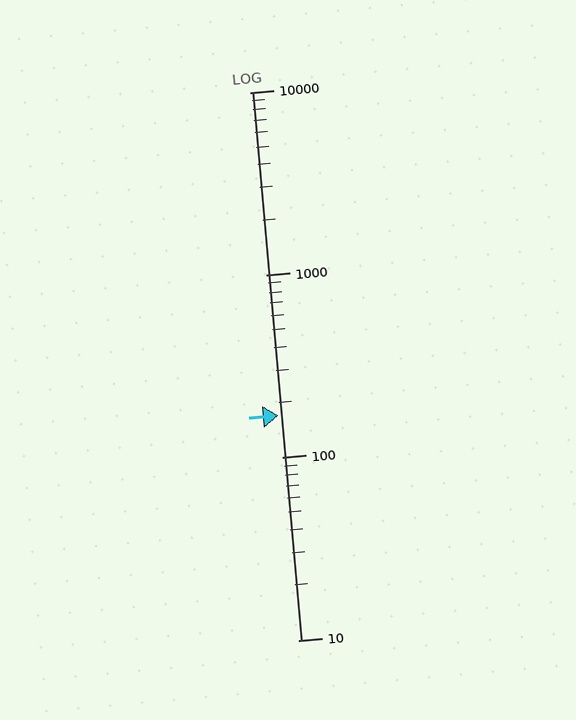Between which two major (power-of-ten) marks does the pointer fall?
The pointer is between 100 and 1000.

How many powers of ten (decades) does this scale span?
The scale spans 3 decades, from 10 to 10000.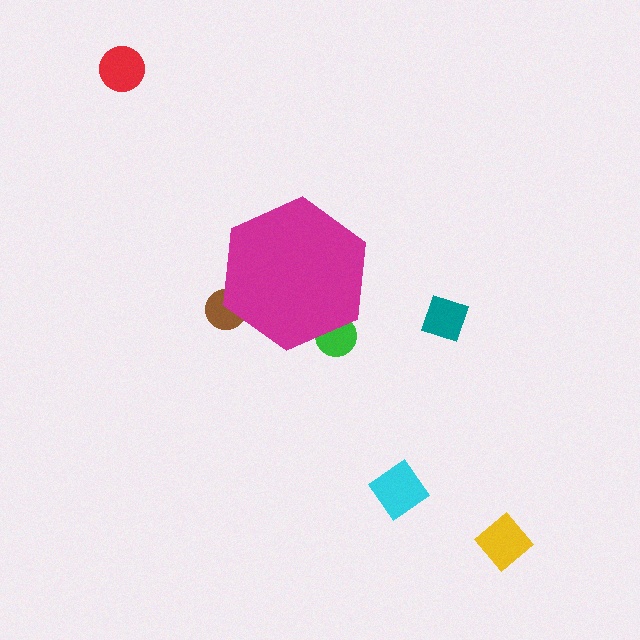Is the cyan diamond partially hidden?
No, the cyan diamond is fully visible.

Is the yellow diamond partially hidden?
No, the yellow diamond is fully visible.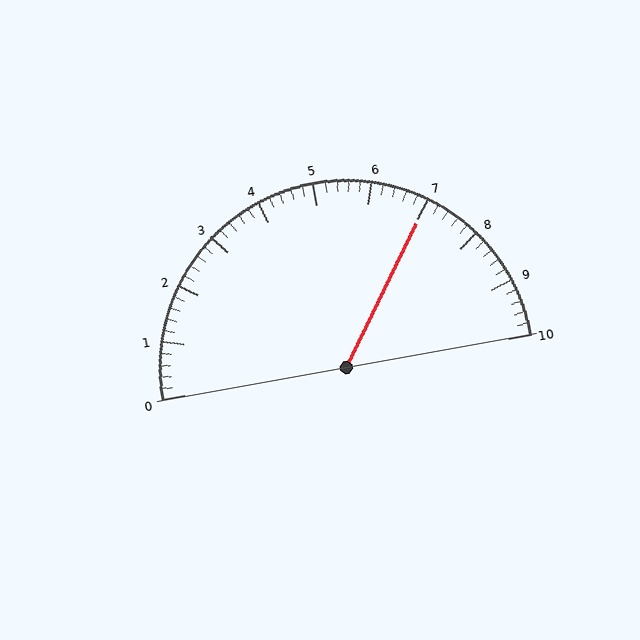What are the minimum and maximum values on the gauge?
The gauge ranges from 0 to 10.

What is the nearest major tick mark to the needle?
The nearest major tick mark is 7.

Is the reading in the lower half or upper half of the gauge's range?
The reading is in the upper half of the range (0 to 10).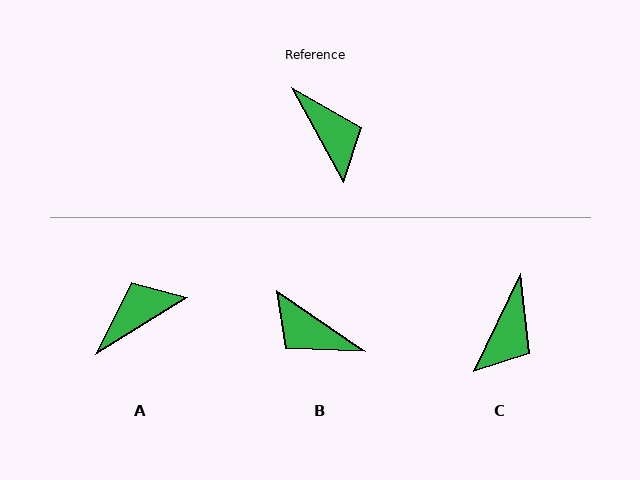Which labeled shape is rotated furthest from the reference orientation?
B, about 153 degrees away.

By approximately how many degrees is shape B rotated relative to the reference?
Approximately 153 degrees clockwise.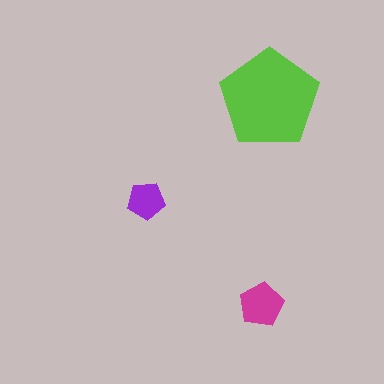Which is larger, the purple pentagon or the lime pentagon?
The lime one.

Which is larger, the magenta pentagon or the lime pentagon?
The lime one.